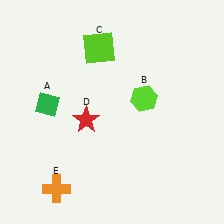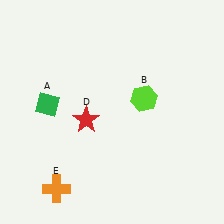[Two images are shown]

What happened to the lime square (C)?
The lime square (C) was removed in Image 2. It was in the top-left area of Image 1.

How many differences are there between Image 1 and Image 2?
There is 1 difference between the two images.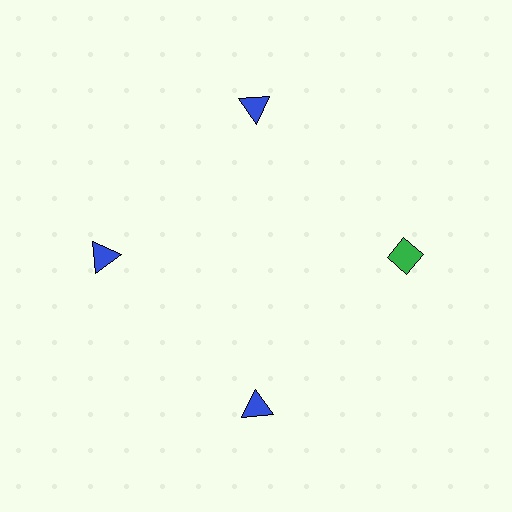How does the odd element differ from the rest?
It differs in both color (green instead of blue) and shape (diamond instead of triangle).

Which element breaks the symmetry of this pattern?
The green diamond at roughly the 3 o'clock position breaks the symmetry. All other shapes are blue triangles.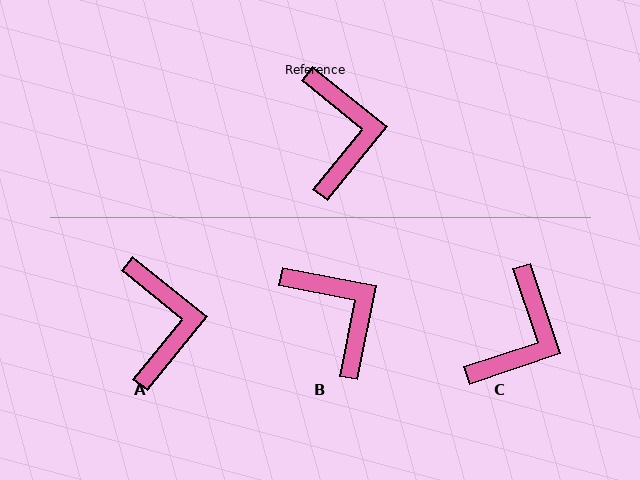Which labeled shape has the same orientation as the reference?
A.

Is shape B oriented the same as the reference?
No, it is off by about 28 degrees.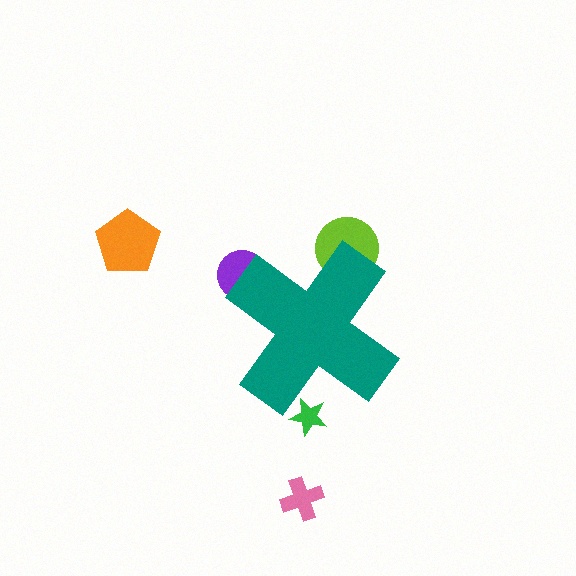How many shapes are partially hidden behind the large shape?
3 shapes are partially hidden.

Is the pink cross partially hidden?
No, the pink cross is fully visible.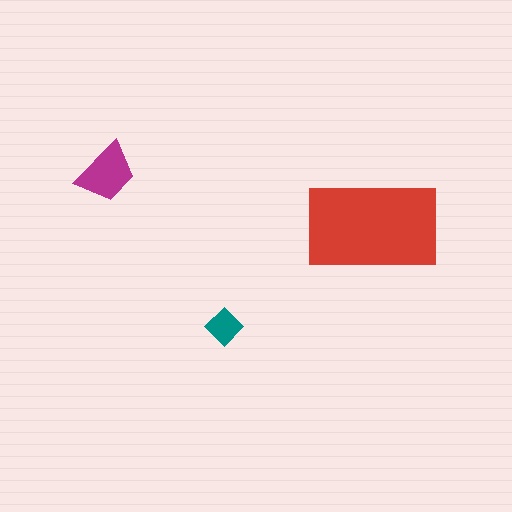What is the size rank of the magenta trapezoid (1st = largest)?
2nd.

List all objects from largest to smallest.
The red rectangle, the magenta trapezoid, the teal diamond.